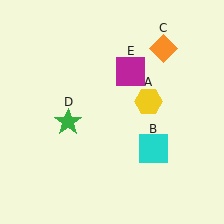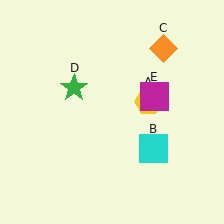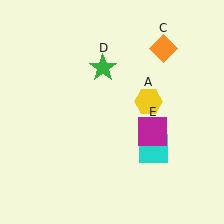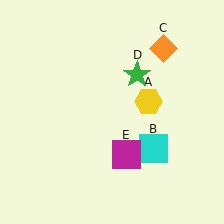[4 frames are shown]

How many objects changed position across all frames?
2 objects changed position: green star (object D), magenta square (object E).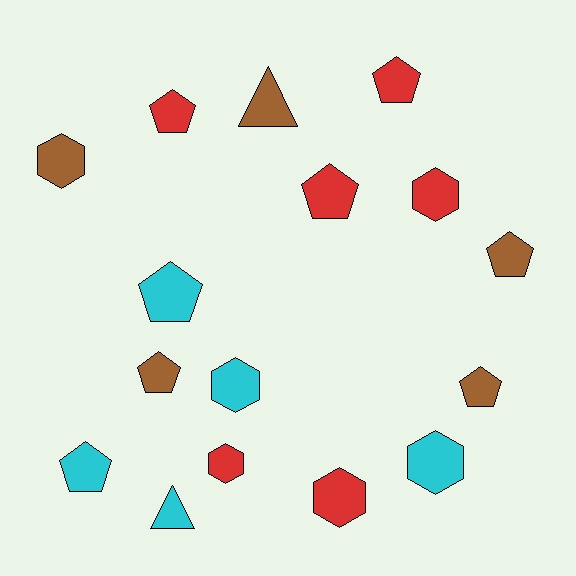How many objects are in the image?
There are 16 objects.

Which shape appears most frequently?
Pentagon, with 8 objects.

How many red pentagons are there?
There are 3 red pentagons.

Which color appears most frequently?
Red, with 6 objects.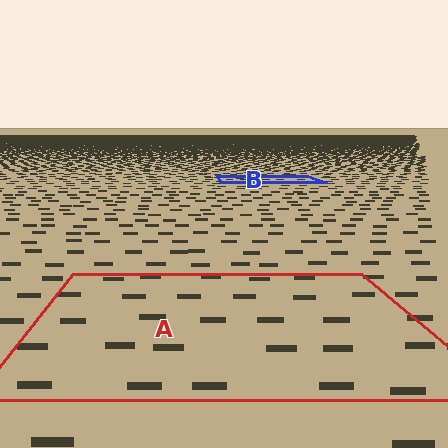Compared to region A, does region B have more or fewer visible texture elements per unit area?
Region B has more texture elements per unit area — they are packed more densely because it is farther away.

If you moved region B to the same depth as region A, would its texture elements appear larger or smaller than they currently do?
They would appear larger. At a closer depth, the same texture elements are projected at a bigger on-screen size.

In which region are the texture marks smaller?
The texture marks are smaller in region B, because it is farther away.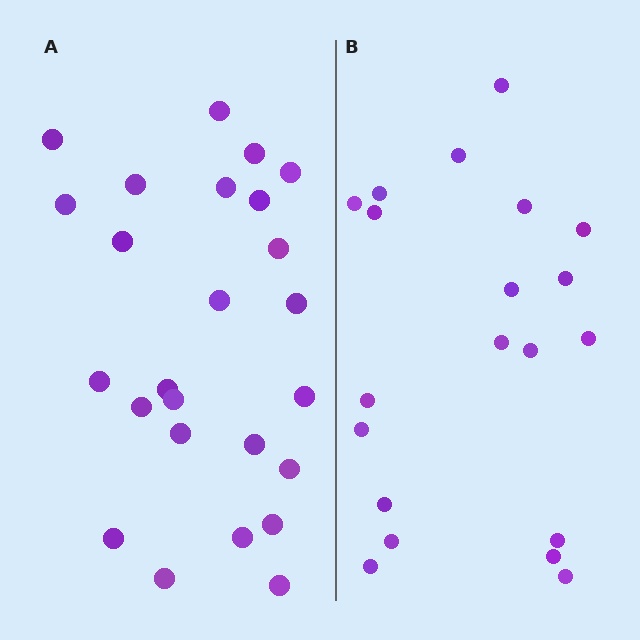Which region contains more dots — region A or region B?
Region A (the left region) has more dots.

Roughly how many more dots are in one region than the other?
Region A has about 5 more dots than region B.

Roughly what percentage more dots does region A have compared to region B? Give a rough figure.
About 25% more.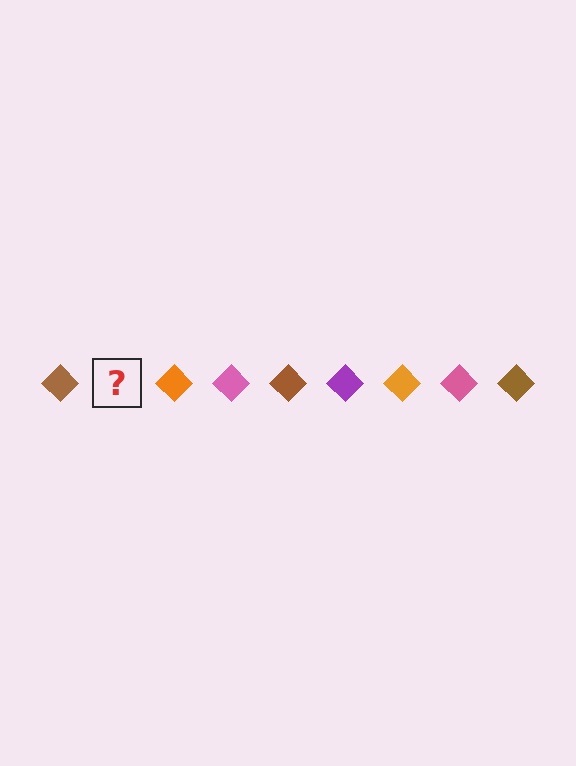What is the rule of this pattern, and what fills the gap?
The rule is that the pattern cycles through brown, purple, orange, pink diamonds. The gap should be filled with a purple diamond.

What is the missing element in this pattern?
The missing element is a purple diamond.